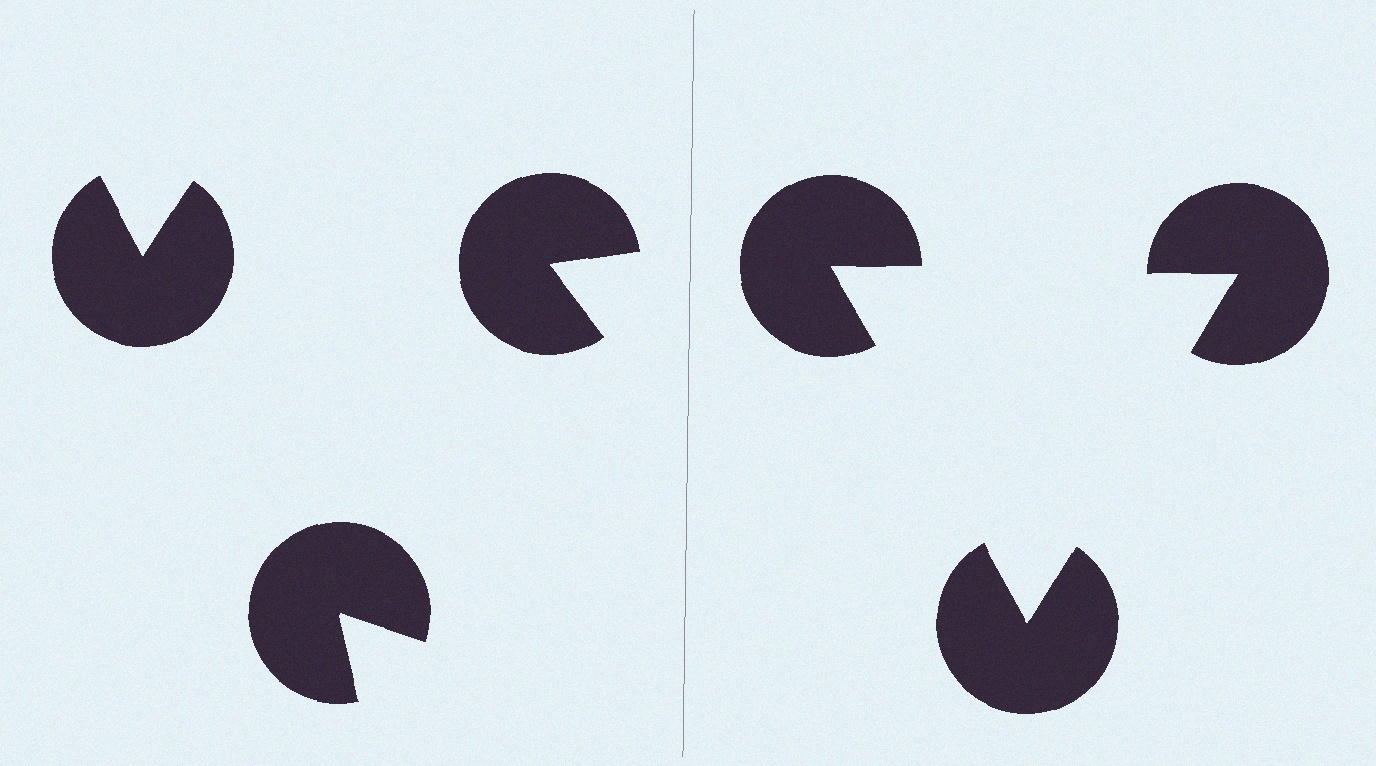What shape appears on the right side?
An illusory triangle.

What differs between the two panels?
The pac-man discs are positioned identically on both sides; only the wedge orientations differ. On the right they align to a triangle; on the left they are misaligned.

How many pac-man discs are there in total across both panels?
6 — 3 on each side.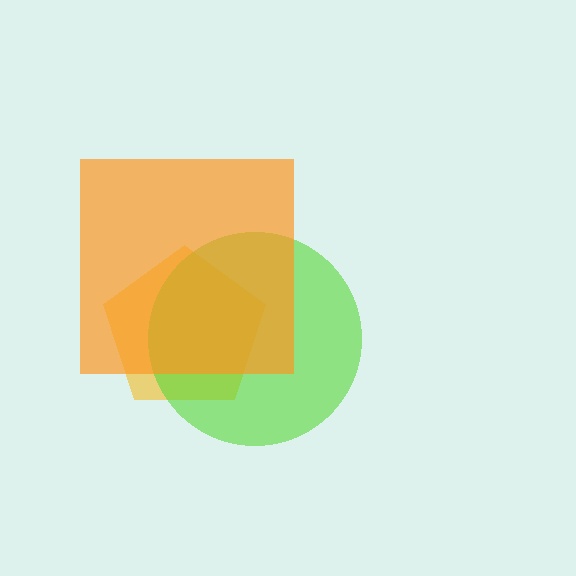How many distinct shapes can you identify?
There are 3 distinct shapes: a yellow pentagon, a lime circle, an orange square.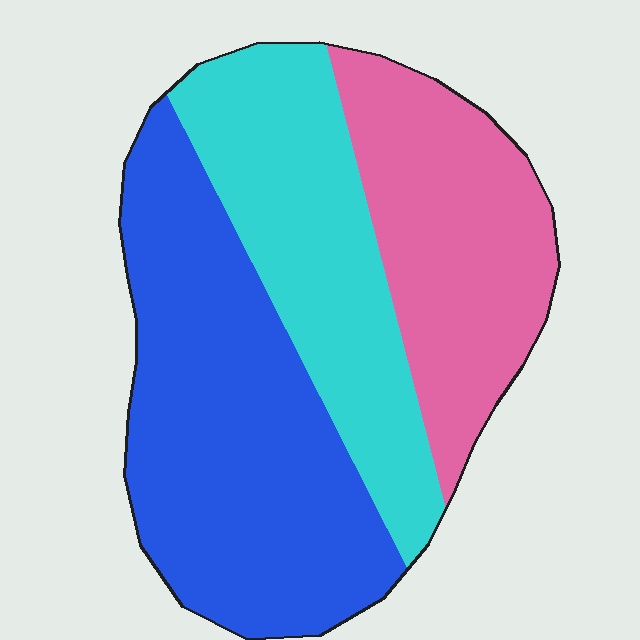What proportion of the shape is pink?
Pink covers roughly 30% of the shape.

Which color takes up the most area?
Blue, at roughly 45%.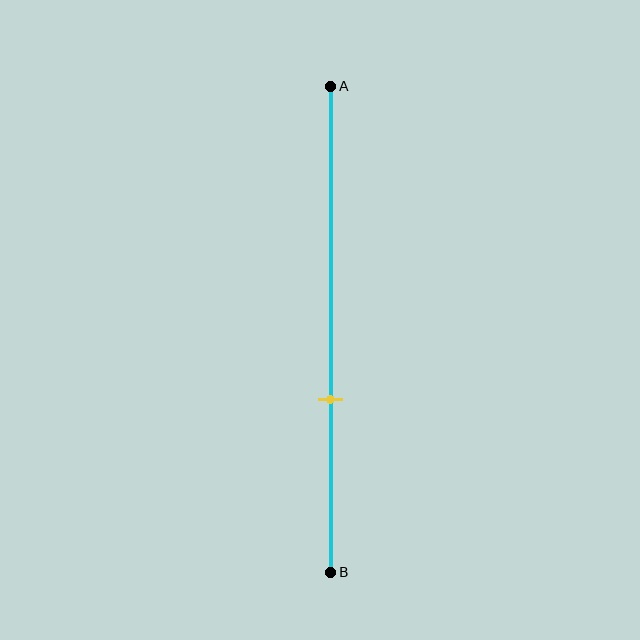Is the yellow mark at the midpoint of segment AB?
No, the mark is at about 65% from A, not at the 50% midpoint.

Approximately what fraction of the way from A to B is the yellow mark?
The yellow mark is approximately 65% of the way from A to B.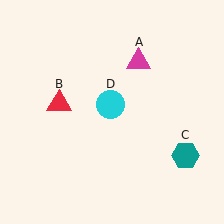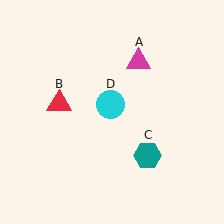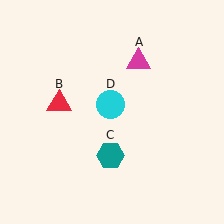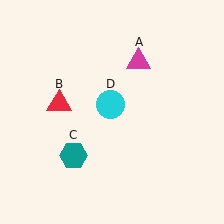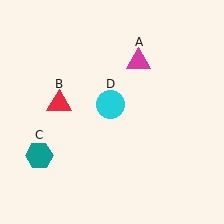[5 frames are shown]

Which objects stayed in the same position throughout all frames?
Magenta triangle (object A) and red triangle (object B) and cyan circle (object D) remained stationary.